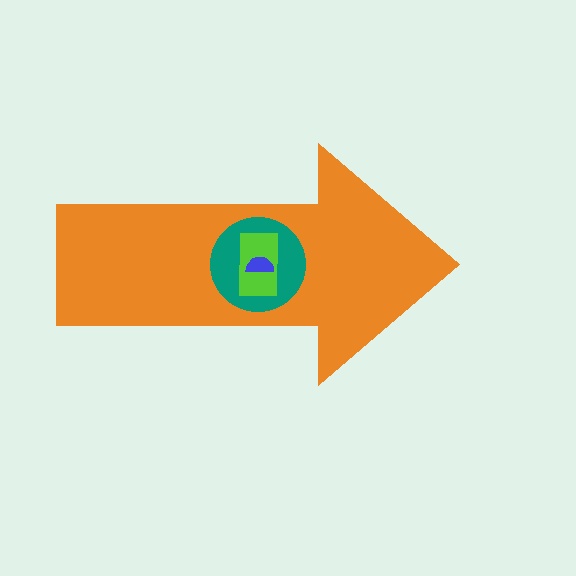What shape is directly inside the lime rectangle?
The blue semicircle.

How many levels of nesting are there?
4.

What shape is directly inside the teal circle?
The lime rectangle.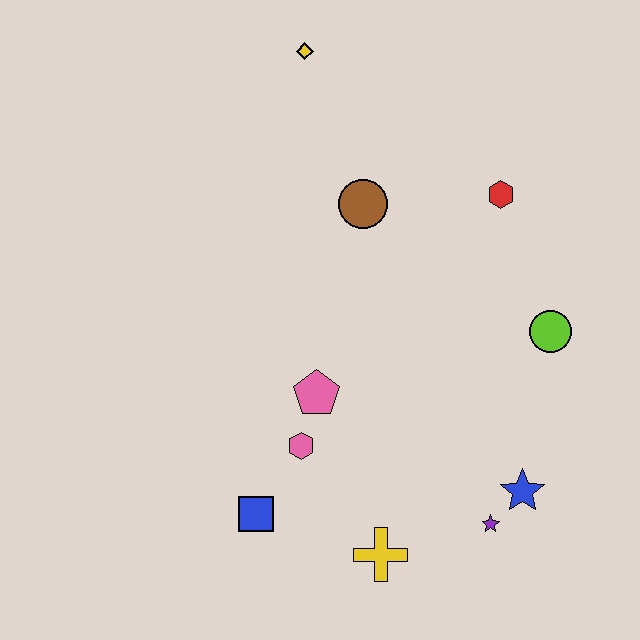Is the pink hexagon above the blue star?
Yes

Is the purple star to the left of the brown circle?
No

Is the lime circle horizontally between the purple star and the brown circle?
No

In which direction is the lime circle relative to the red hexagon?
The lime circle is below the red hexagon.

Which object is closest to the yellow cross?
The purple star is closest to the yellow cross.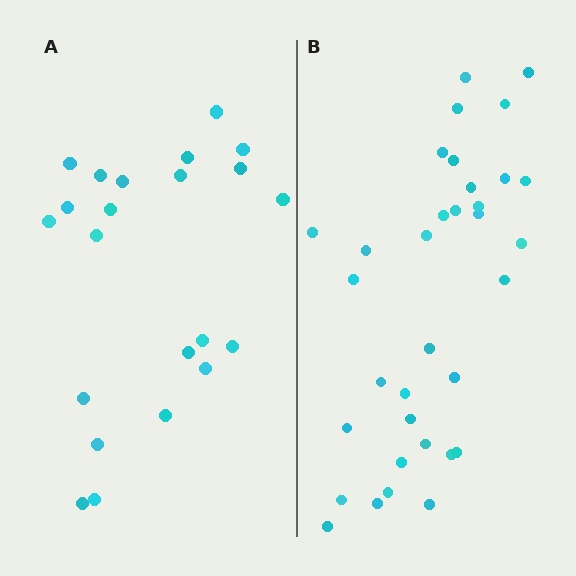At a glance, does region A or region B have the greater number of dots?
Region B (the right region) has more dots.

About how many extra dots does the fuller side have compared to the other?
Region B has roughly 12 or so more dots than region A.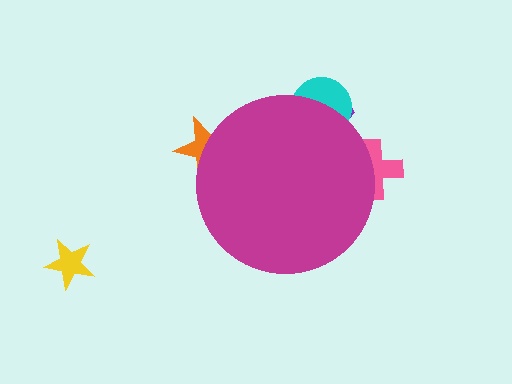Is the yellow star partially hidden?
No, the yellow star is fully visible.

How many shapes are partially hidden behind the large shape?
4 shapes are partially hidden.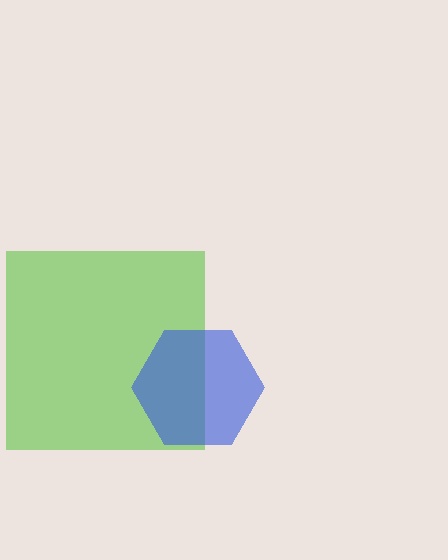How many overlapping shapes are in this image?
There are 2 overlapping shapes in the image.